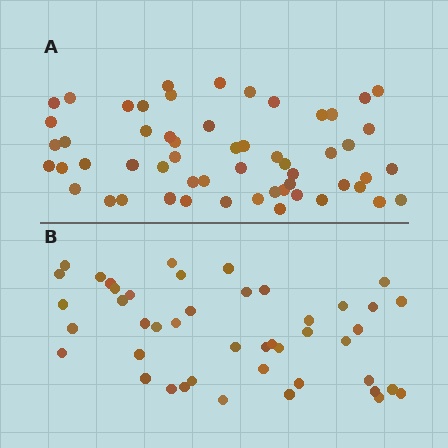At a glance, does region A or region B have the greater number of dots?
Region A (the top region) has more dots.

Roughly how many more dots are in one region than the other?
Region A has roughly 12 or so more dots than region B.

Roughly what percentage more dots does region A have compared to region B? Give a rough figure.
About 25% more.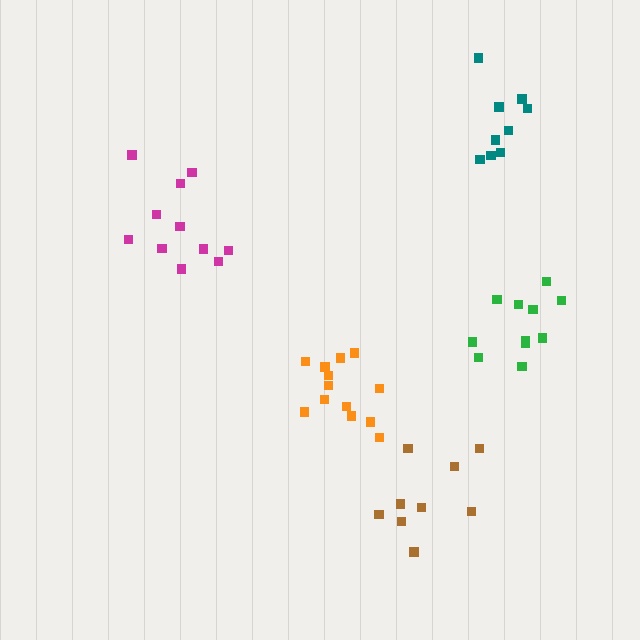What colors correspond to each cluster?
The clusters are colored: brown, green, teal, magenta, orange.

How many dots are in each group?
Group 1: 9 dots, Group 2: 11 dots, Group 3: 9 dots, Group 4: 11 dots, Group 5: 13 dots (53 total).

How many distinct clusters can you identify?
There are 5 distinct clusters.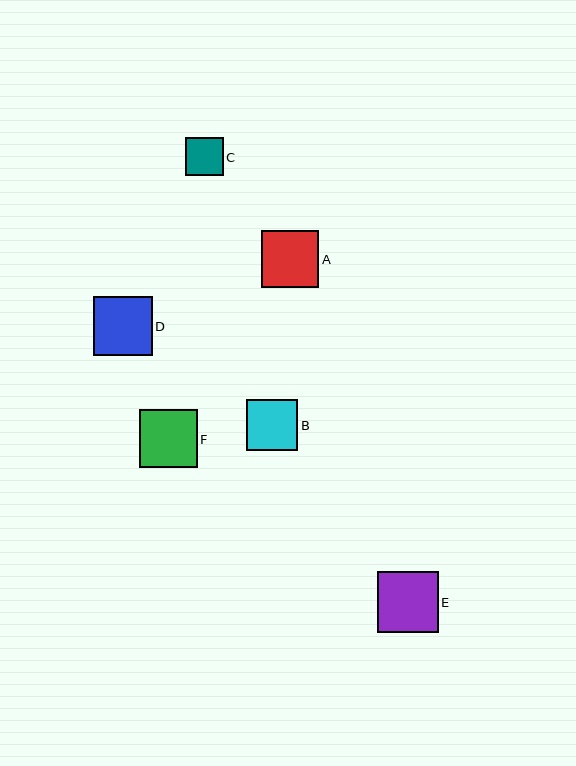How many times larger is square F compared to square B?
Square F is approximately 1.1 times the size of square B.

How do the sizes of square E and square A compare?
Square E and square A are approximately the same size.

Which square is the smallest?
Square C is the smallest with a size of approximately 38 pixels.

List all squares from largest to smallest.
From largest to smallest: E, D, F, A, B, C.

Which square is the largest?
Square E is the largest with a size of approximately 61 pixels.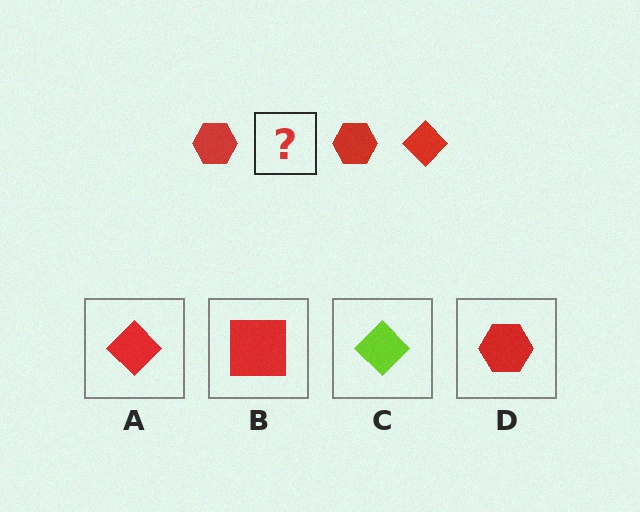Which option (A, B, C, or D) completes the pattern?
A.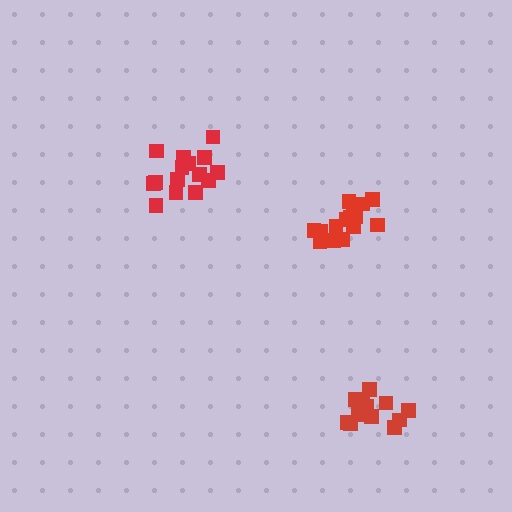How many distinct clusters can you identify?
There are 3 distinct clusters.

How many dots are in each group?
Group 1: 15 dots, Group 2: 14 dots, Group 3: 16 dots (45 total).